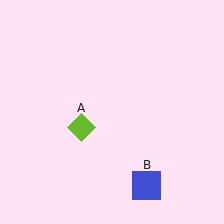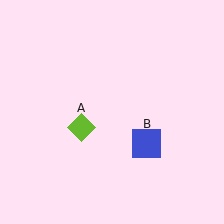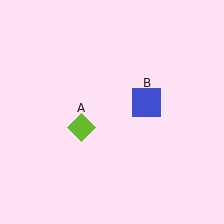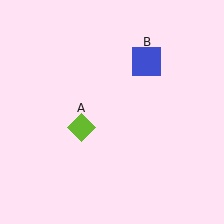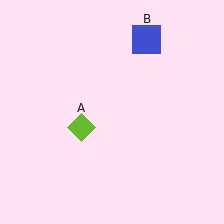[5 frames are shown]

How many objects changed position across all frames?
1 object changed position: blue square (object B).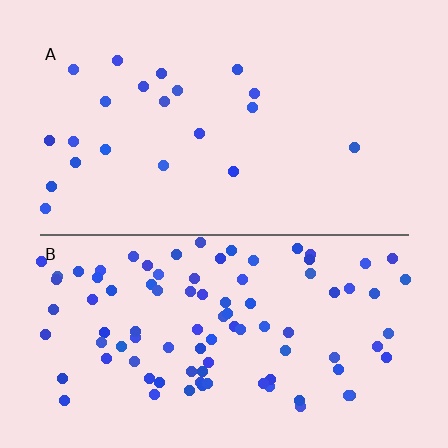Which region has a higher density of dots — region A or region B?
B (the bottom).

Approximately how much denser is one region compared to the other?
Approximately 4.4× — region B over region A.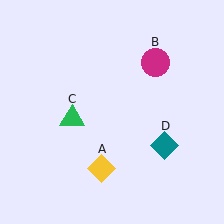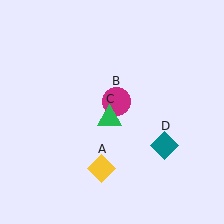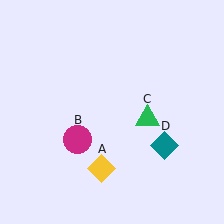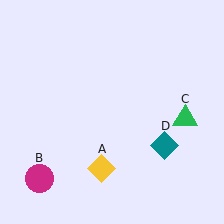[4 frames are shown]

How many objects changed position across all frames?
2 objects changed position: magenta circle (object B), green triangle (object C).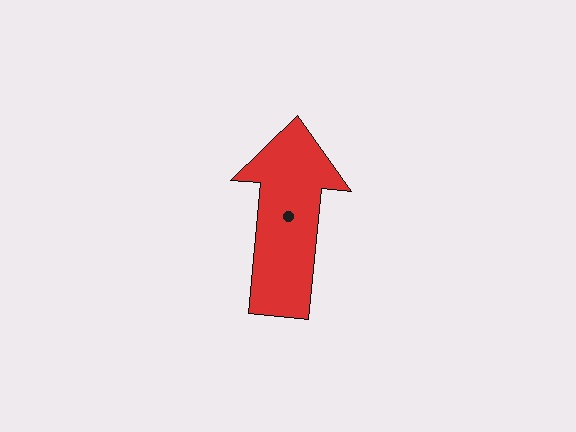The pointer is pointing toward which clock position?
Roughly 12 o'clock.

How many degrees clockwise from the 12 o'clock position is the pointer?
Approximately 6 degrees.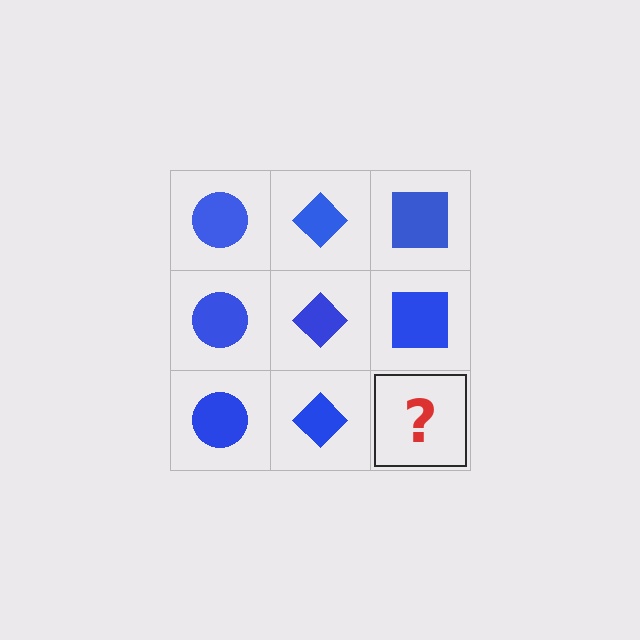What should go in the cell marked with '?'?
The missing cell should contain a blue square.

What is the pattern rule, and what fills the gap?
The rule is that each column has a consistent shape. The gap should be filled with a blue square.